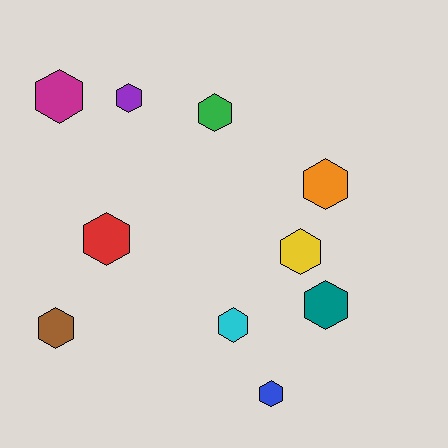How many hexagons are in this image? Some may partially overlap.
There are 10 hexagons.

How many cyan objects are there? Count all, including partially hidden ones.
There is 1 cyan object.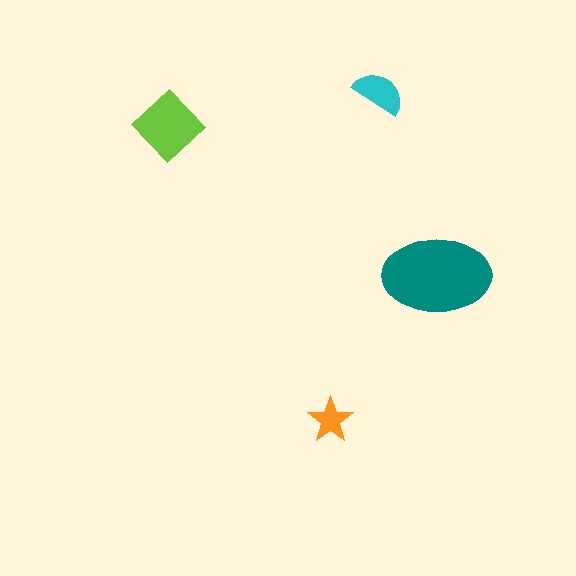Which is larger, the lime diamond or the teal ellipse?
The teal ellipse.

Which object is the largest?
The teal ellipse.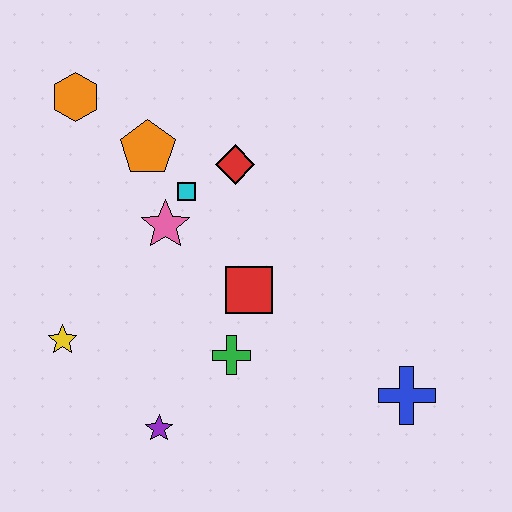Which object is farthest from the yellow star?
The blue cross is farthest from the yellow star.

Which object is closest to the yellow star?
The purple star is closest to the yellow star.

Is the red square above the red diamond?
No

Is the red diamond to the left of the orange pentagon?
No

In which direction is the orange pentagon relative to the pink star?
The orange pentagon is above the pink star.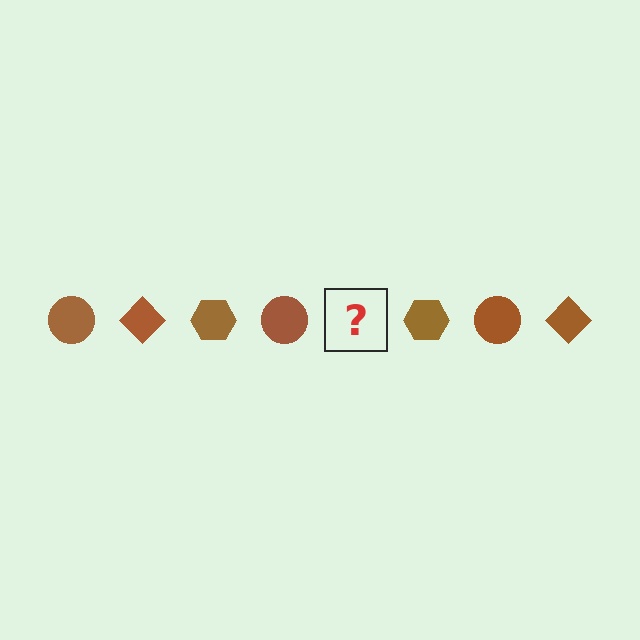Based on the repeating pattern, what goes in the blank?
The blank should be a brown diamond.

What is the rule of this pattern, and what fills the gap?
The rule is that the pattern cycles through circle, diamond, hexagon shapes in brown. The gap should be filled with a brown diamond.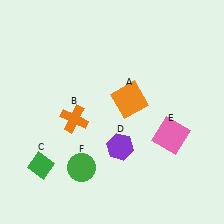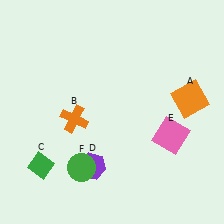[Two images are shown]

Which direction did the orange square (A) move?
The orange square (A) moved right.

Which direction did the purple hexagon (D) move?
The purple hexagon (D) moved left.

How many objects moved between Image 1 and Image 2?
2 objects moved between the two images.